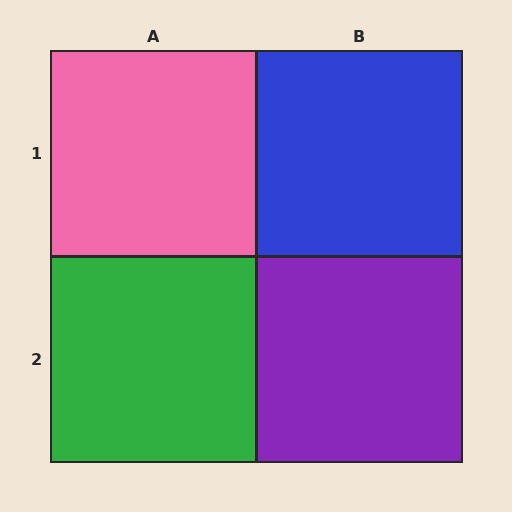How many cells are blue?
1 cell is blue.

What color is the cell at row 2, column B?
Purple.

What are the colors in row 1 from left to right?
Pink, blue.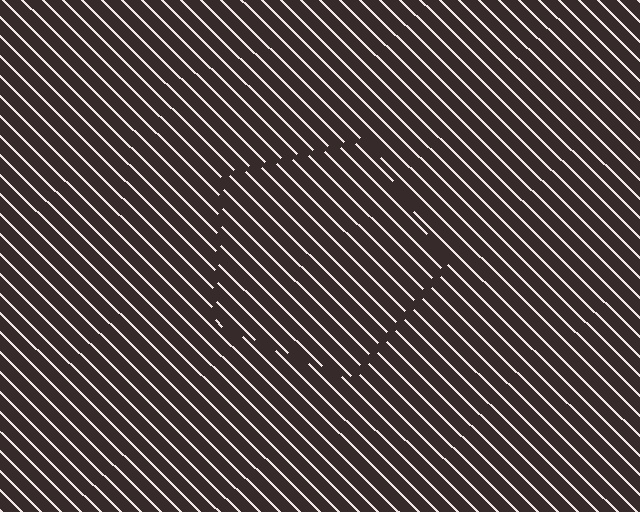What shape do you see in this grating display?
An illusory pentagon. The interior of the shape contains the same grating, shifted by half a period — the contour is defined by the phase discontinuity where line-ends from the inner and outer gratings abut.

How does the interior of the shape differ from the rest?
The interior of the shape contains the same grating, shifted by half a period — the contour is defined by the phase discontinuity where line-ends from the inner and outer gratings abut.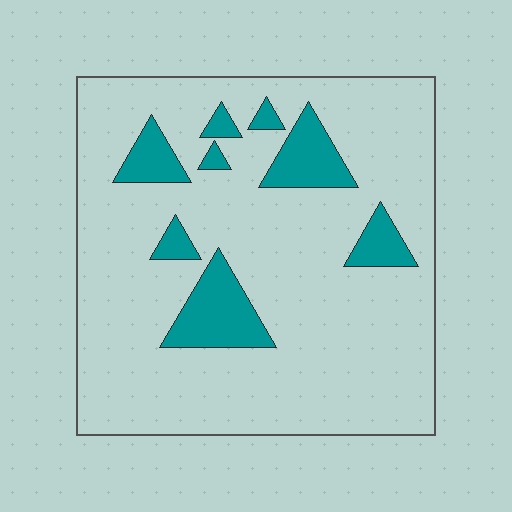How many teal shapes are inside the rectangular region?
8.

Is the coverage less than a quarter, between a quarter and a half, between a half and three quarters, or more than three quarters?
Less than a quarter.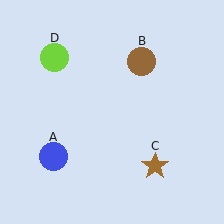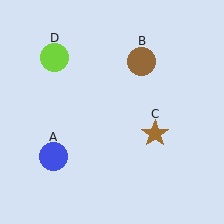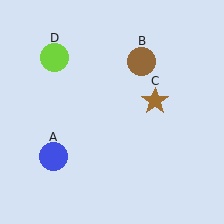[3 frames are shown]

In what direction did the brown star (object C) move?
The brown star (object C) moved up.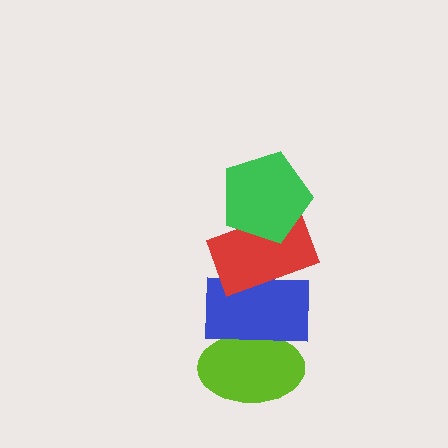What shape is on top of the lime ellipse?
The blue rectangle is on top of the lime ellipse.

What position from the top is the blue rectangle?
The blue rectangle is 3rd from the top.